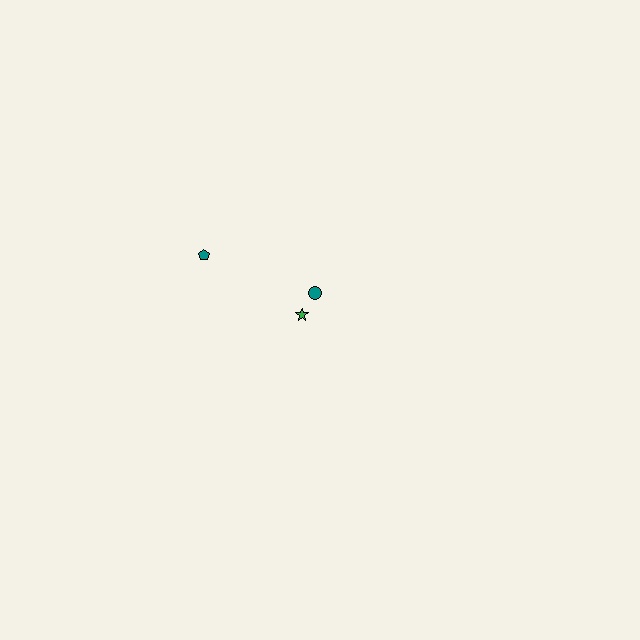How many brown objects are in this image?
There are no brown objects.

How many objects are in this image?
There are 3 objects.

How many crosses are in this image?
There are no crosses.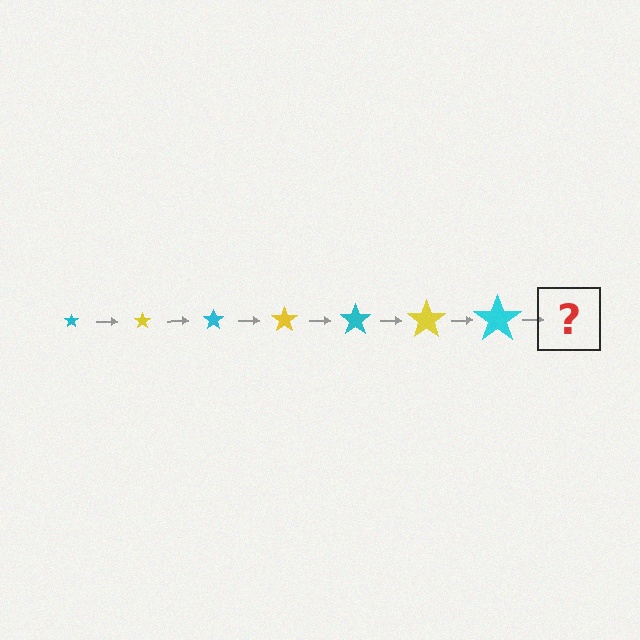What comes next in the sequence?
The next element should be a yellow star, larger than the previous one.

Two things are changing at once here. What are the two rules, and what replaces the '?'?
The two rules are that the star grows larger each step and the color cycles through cyan and yellow. The '?' should be a yellow star, larger than the previous one.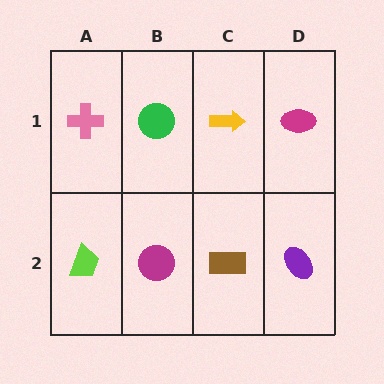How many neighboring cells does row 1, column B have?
3.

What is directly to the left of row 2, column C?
A magenta circle.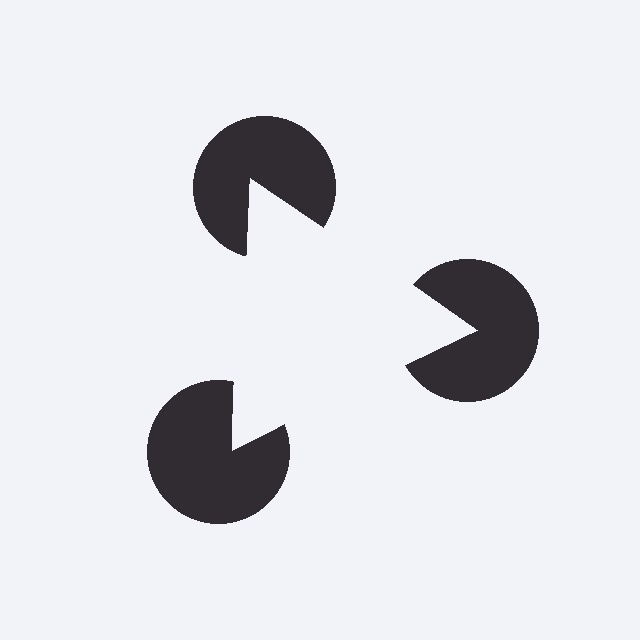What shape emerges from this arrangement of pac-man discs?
An illusory triangle — its edges are inferred from the aligned wedge cuts in the pac-man discs, not physically drawn.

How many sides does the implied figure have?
3 sides.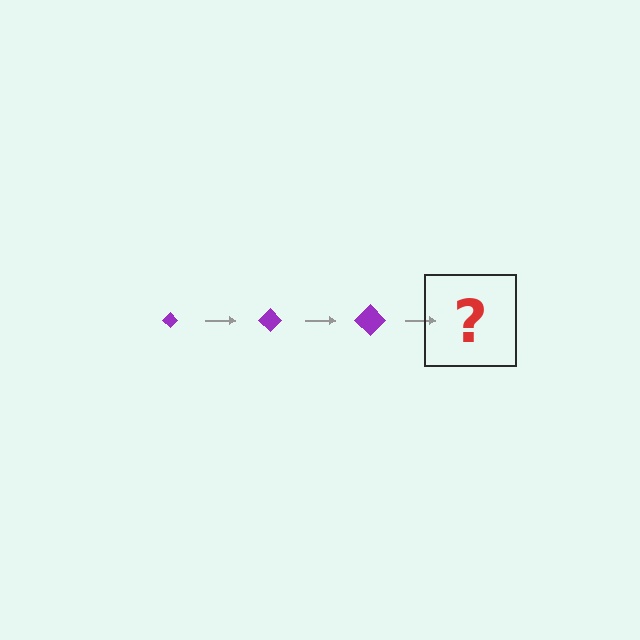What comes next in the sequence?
The next element should be a purple diamond, larger than the previous one.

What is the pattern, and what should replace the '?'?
The pattern is that the diamond gets progressively larger each step. The '?' should be a purple diamond, larger than the previous one.